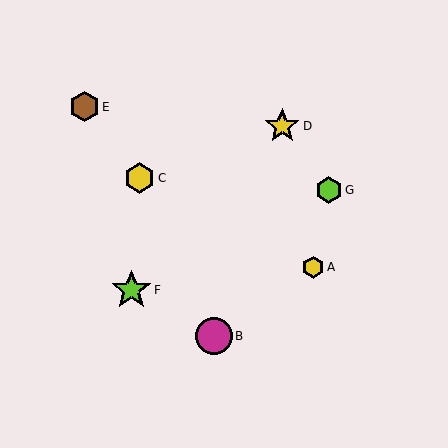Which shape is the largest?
The lime star (labeled F) is the largest.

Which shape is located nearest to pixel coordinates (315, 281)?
The yellow hexagon (labeled A) at (313, 267) is nearest to that location.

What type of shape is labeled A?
Shape A is a yellow hexagon.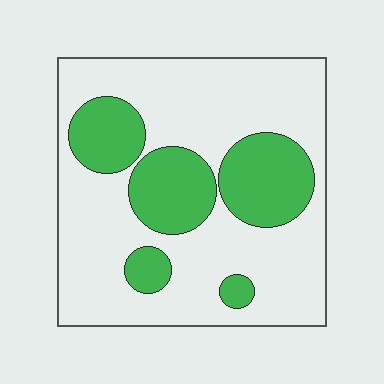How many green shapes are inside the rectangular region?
5.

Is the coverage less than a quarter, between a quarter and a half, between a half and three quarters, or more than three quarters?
Between a quarter and a half.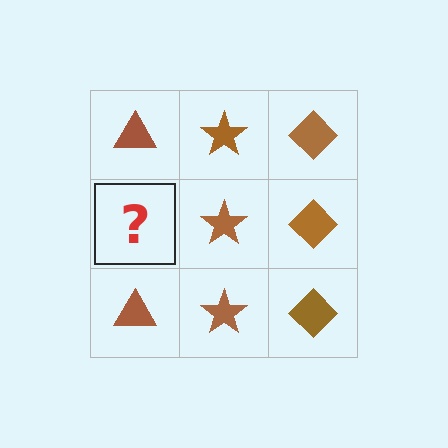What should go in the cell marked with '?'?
The missing cell should contain a brown triangle.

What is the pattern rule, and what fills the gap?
The rule is that each column has a consistent shape. The gap should be filled with a brown triangle.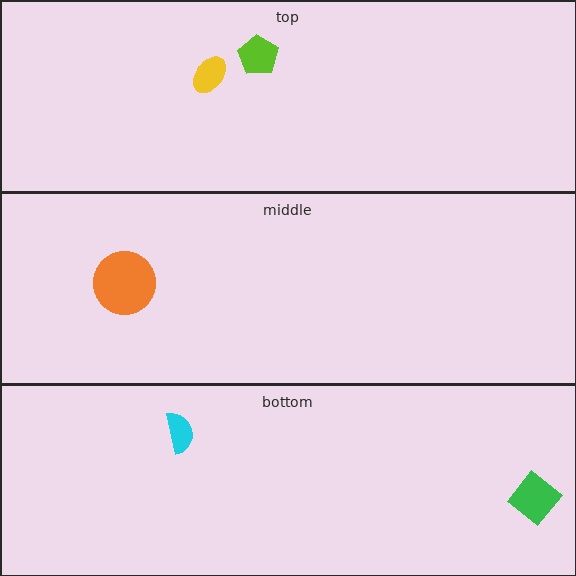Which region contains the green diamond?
The bottom region.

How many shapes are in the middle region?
1.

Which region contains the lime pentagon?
The top region.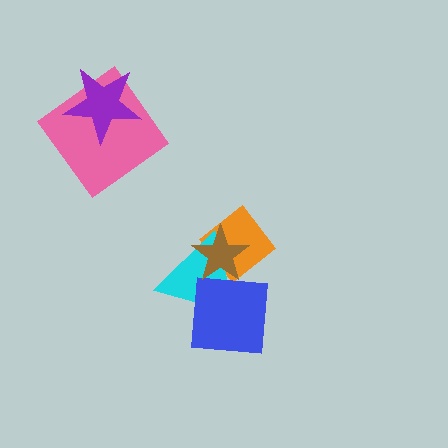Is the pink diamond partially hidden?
Yes, it is partially covered by another shape.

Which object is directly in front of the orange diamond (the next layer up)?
The cyan triangle is directly in front of the orange diamond.